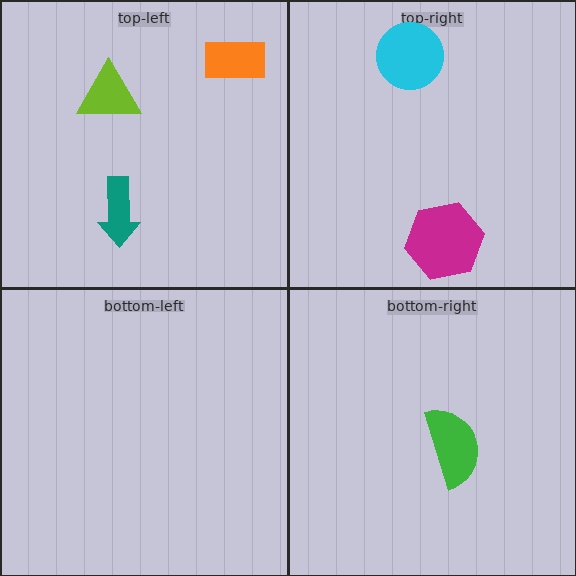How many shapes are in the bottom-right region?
1.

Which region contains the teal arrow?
The top-left region.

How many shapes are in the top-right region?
2.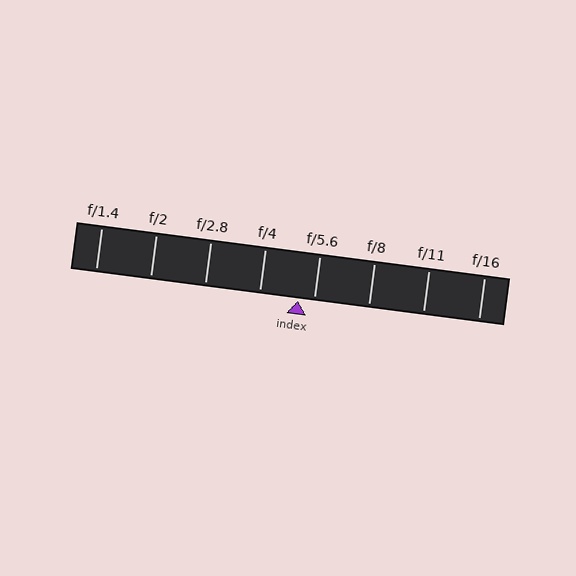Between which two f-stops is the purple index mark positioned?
The index mark is between f/4 and f/5.6.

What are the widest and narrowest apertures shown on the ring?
The widest aperture shown is f/1.4 and the narrowest is f/16.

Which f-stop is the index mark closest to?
The index mark is closest to f/5.6.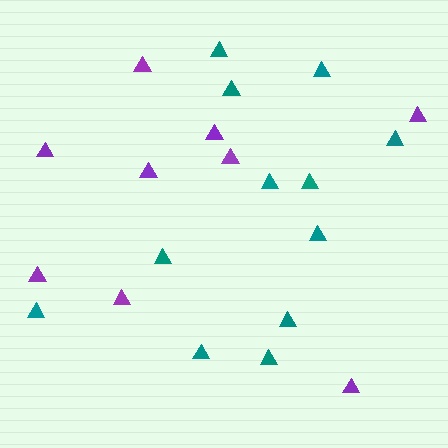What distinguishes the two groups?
There are 2 groups: one group of purple triangles (9) and one group of teal triangles (12).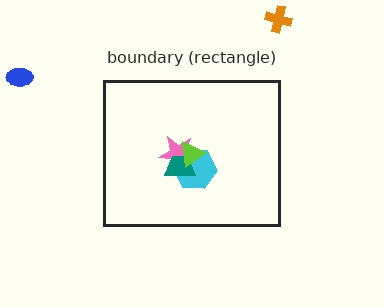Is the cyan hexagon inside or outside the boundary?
Inside.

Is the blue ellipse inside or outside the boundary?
Outside.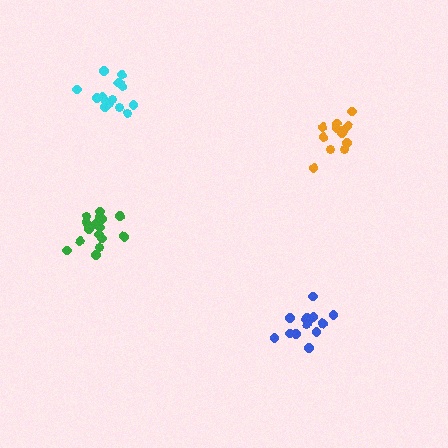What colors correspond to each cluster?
The clusters are colored: orange, cyan, green, blue.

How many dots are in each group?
Group 1: 12 dots, Group 2: 15 dots, Group 3: 17 dots, Group 4: 14 dots (58 total).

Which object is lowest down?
The blue cluster is bottommost.